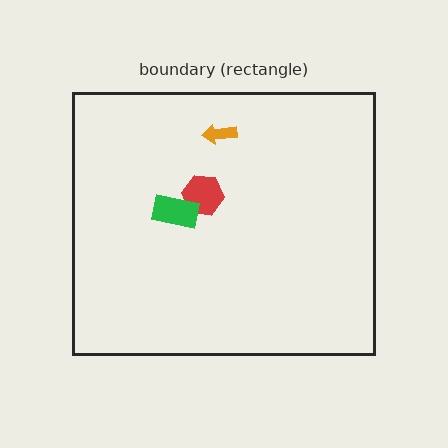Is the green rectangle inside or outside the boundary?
Inside.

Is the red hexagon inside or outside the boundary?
Inside.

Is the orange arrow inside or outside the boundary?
Inside.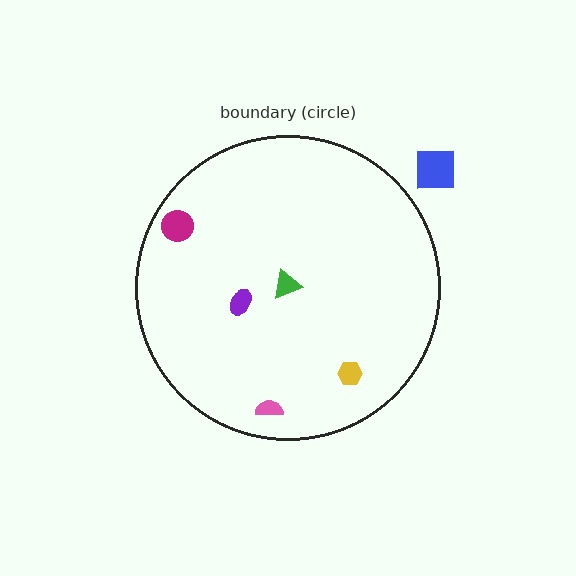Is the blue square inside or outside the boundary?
Outside.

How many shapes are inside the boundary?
5 inside, 1 outside.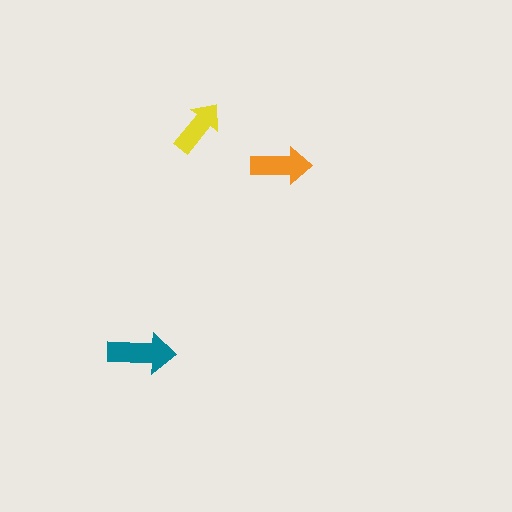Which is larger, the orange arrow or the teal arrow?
The teal one.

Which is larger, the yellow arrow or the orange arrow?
The orange one.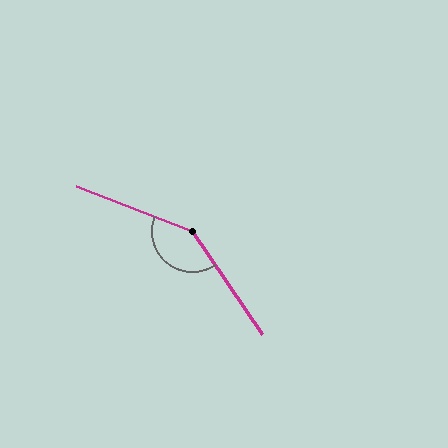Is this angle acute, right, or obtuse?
It is obtuse.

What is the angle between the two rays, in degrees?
Approximately 145 degrees.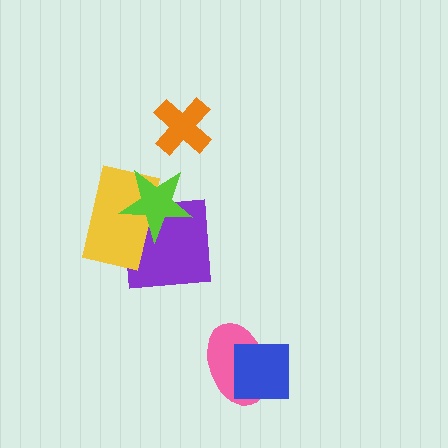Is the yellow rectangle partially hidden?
Yes, it is partially covered by another shape.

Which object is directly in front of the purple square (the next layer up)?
The yellow rectangle is directly in front of the purple square.